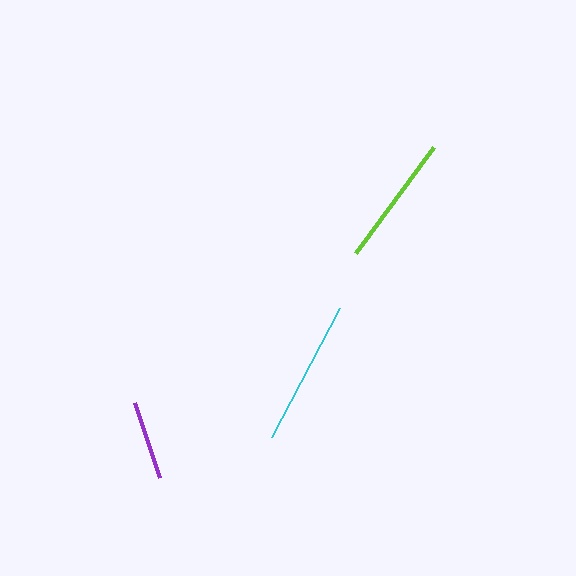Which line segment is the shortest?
The purple line is the shortest at approximately 79 pixels.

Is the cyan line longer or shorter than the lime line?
The cyan line is longer than the lime line.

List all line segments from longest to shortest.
From longest to shortest: cyan, lime, purple.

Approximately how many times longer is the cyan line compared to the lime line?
The cyan line is approximately 1.1 times the length of the lime line.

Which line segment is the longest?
The cyan line is the longest at approximately 146 pixels.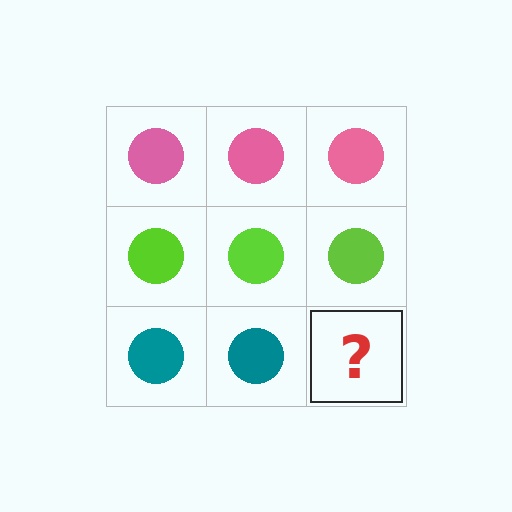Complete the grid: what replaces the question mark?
The question mark should be replaced with a teal circle.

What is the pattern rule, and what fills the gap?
The rule is that each row has a consistent color. The gap should be filled with a teal circle.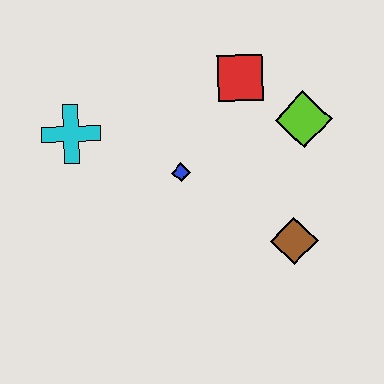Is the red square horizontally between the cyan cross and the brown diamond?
Yes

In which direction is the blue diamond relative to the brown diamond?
The blue diamond is to the left of the brown diamond.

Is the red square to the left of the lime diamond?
Yes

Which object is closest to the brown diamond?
The lime diamond is closest to the brown diamond.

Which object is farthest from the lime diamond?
The cyan cross is farthest from the lime diamond.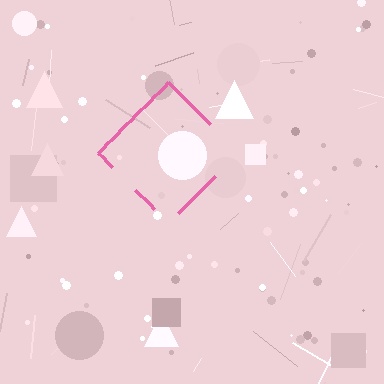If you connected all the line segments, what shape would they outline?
They would outline a diamond.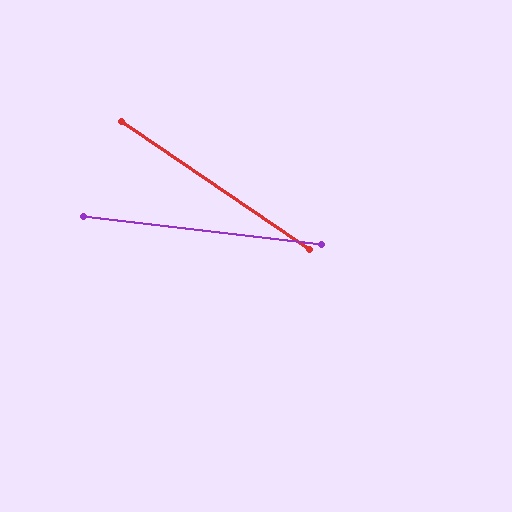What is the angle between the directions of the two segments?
Approximately 27 degrees.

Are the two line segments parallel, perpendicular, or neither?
Neither parallel nor perpendicular — they differ by about 27°.